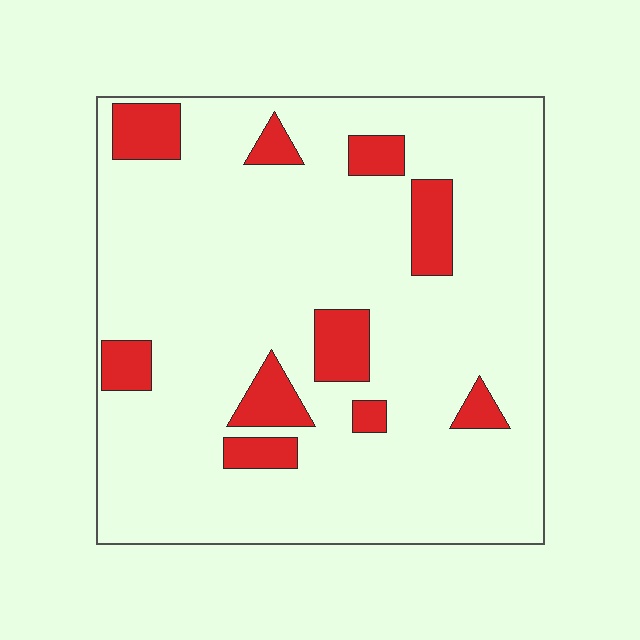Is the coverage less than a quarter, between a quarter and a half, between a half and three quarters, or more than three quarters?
Less than a quarter.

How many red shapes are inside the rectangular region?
10.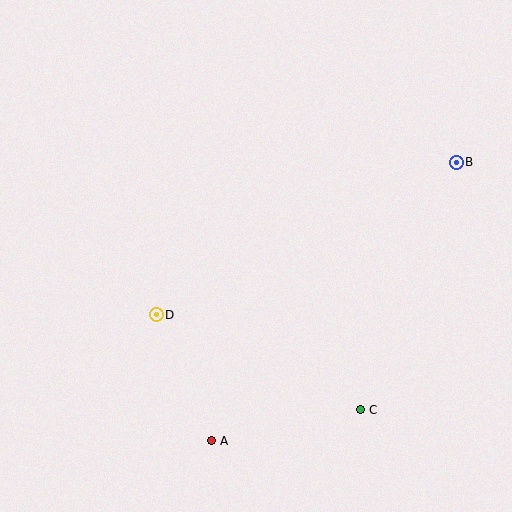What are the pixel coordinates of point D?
Point D is at (156, 315).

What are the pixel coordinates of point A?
Point A is at (212, 441).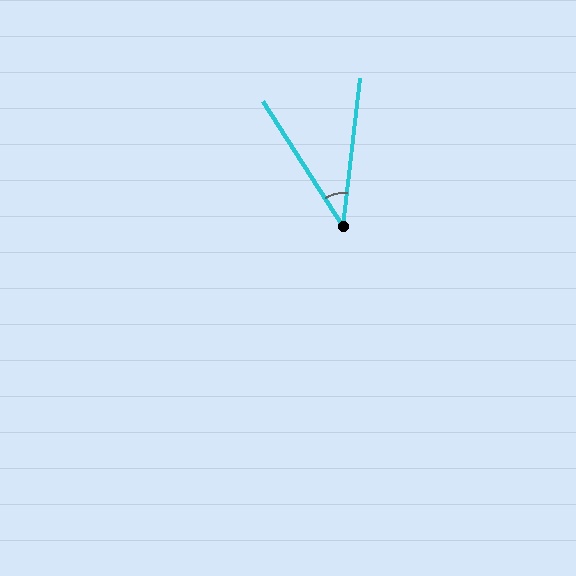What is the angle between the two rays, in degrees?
Approximately 39 degrees.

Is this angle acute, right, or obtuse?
It is acute.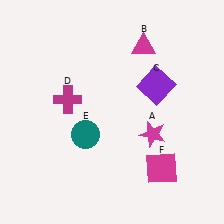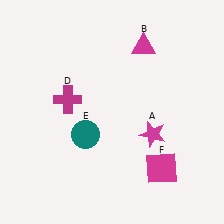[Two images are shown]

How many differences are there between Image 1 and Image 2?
There is 1 difference between the two images.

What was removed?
The purple square (C) was removed in Image 2.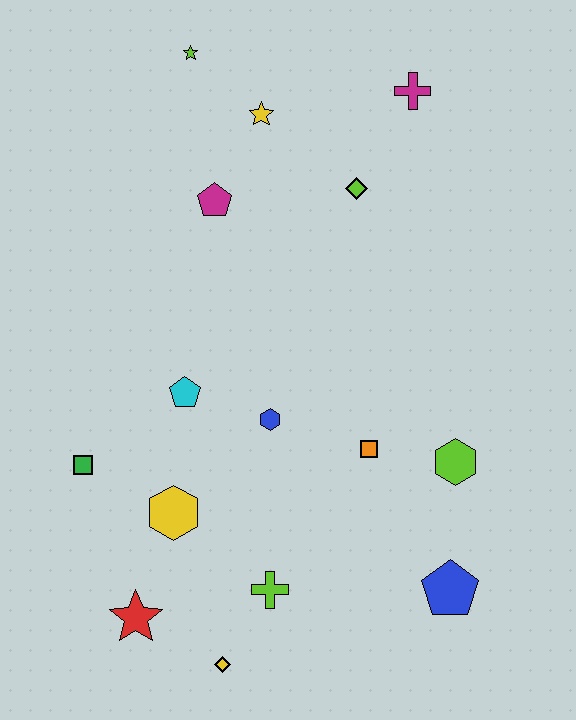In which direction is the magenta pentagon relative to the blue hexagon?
The magenta pentagon is above the blue hexagon.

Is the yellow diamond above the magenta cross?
No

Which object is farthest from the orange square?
The lime star is farthest from the orange square.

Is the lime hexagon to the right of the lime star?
Yes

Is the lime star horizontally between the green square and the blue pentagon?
Yes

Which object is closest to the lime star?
The yellow star is closest to the lime star.